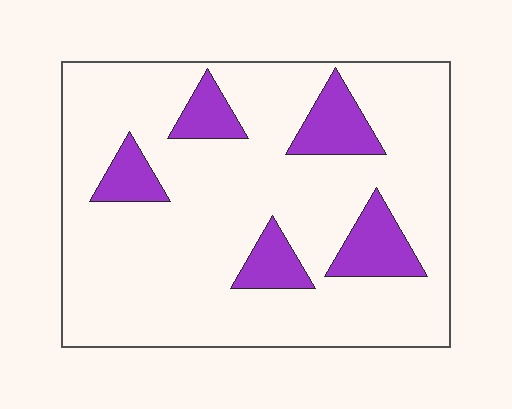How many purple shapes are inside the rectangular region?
5.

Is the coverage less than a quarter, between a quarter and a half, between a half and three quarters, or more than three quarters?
Less than a quarter.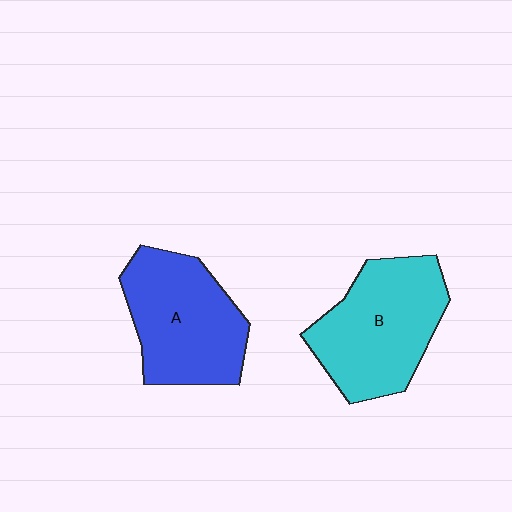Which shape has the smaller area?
Shape A (blue).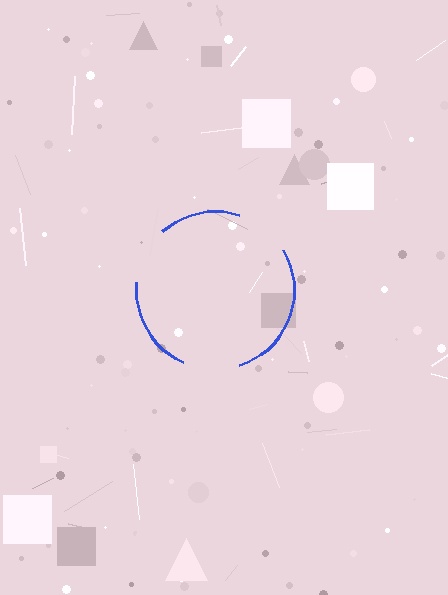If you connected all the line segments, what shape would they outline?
They would outline a circle.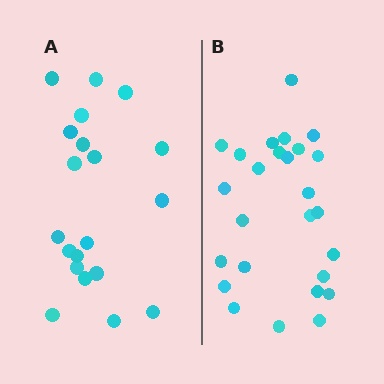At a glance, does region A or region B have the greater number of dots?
Region B (the right region) has more dots.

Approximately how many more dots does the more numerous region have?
Region B has about 6 more dots than region A.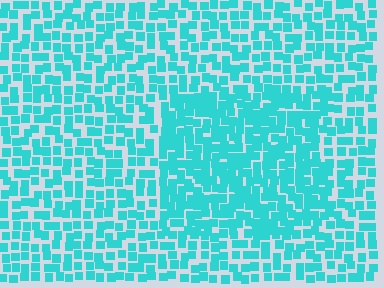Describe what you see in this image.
The image contains small cyan elements arranged at two different densities. A rectangle-shaped region is visible where the elements are more densely packed than the surrounding area.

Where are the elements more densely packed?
The elements are more densely packed inside the rectangle boundary.